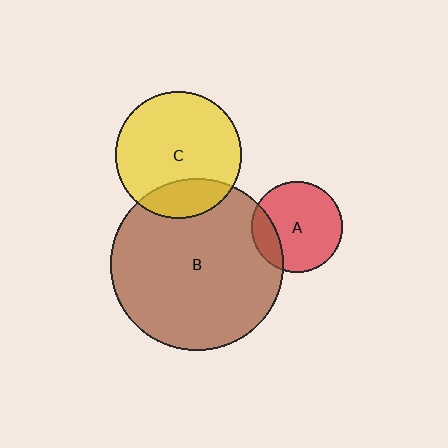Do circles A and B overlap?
Yes.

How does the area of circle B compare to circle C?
Approximately 1.9 times.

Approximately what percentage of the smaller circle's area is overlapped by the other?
Approximately 20%.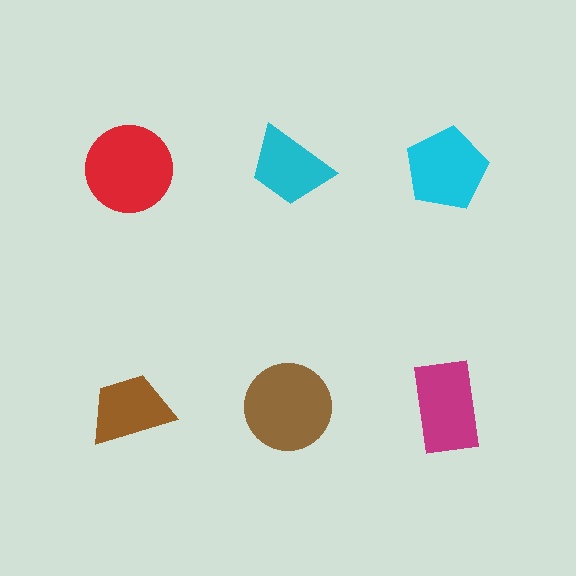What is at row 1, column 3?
A cyan pentagon.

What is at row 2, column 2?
A brown circle.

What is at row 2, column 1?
A brown trapezoid.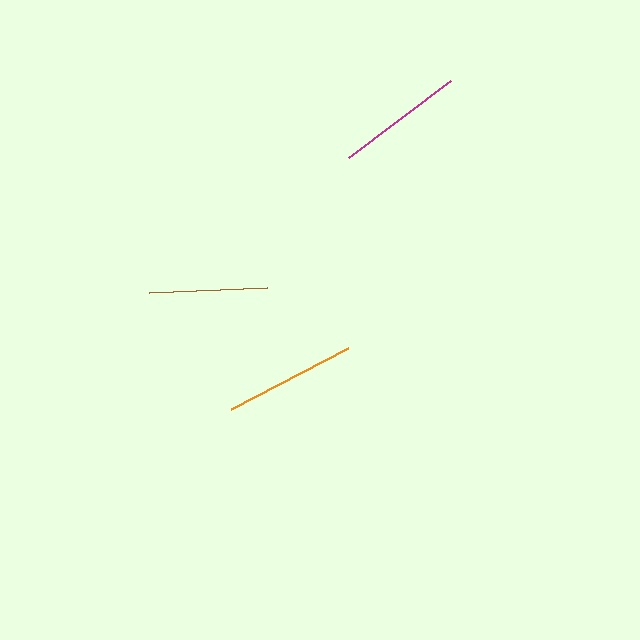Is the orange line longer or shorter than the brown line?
The orange line is longer than the brown line.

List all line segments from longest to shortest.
From longest to shortest: orange, magenta, brown.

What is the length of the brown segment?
The brown segment is approximately 118 pixels long.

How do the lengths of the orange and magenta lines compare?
The orange and magenta lines are approximately the same length.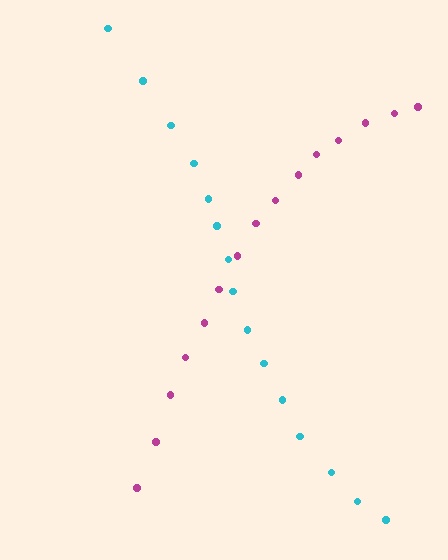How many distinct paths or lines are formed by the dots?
There are 2 distinct paths.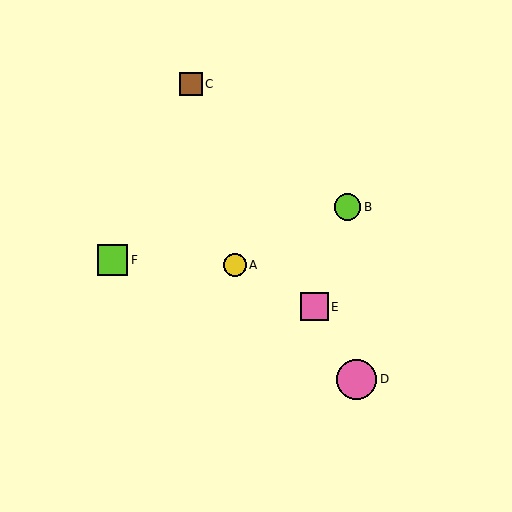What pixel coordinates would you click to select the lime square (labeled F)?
Click at (112, 260) to select the lime square F.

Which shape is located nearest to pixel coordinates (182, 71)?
The brown square (labeled C) at (191, 84) is nearest to that location.